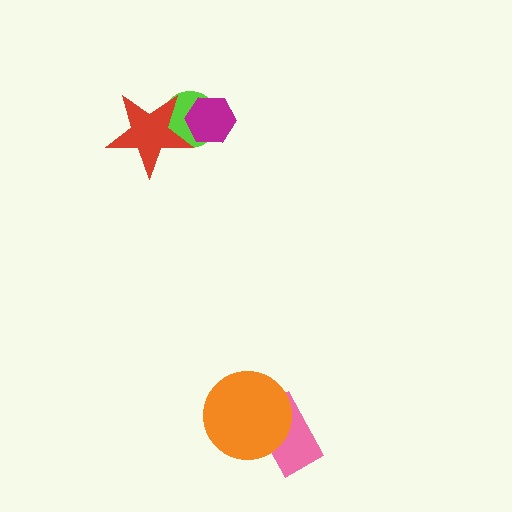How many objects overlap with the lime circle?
2 objects overlap with the lime circle.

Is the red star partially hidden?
Yes, it is partially covered by another shape.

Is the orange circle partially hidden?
No, no other shape covers it.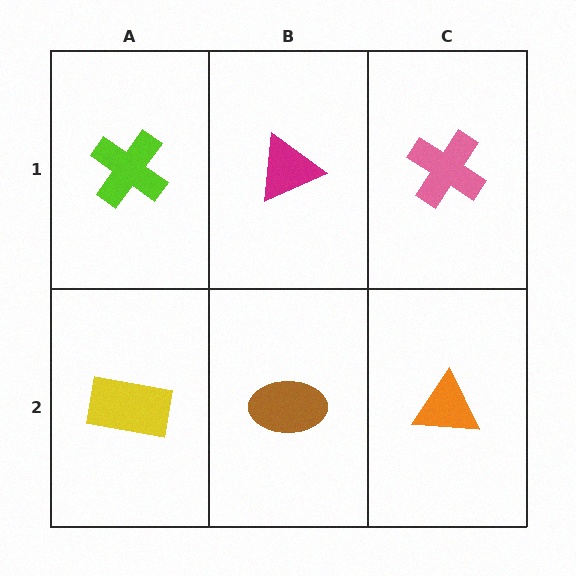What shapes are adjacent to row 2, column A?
A lime cross (row 1, column A), a brown ellipse (row 2, column B).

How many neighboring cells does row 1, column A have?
2.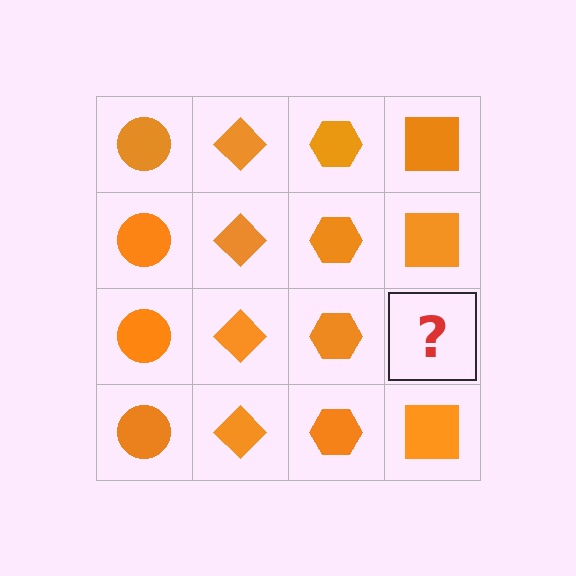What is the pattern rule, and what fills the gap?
The rule is that each column has a consistent shape. The gap should be filled with an orange square.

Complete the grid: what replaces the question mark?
The question mark should be replaced with an orange square.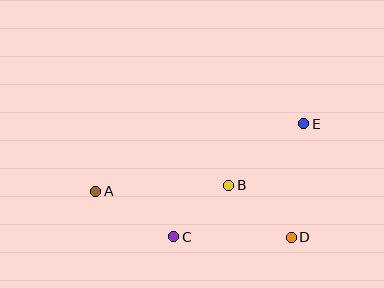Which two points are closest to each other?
Points B and C are closest to each other.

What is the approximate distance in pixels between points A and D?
The distance between A and D is approximately 200 pixels.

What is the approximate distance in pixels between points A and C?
The distance between A and C is approximately 90 pixels.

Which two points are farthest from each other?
Points A and E are farthest from each other.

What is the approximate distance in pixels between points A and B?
The distance between A and B is approximately 133 pixels.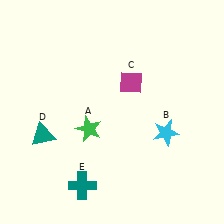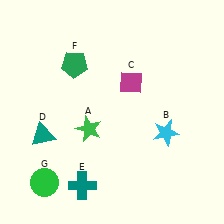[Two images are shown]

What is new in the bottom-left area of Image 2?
A green circle (G) was added in the bottom-left area of Image 2.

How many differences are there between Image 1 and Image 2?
There are 2 differences between the two images.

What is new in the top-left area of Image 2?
A green pentagon (F) was added in the top-left area of Image 2.